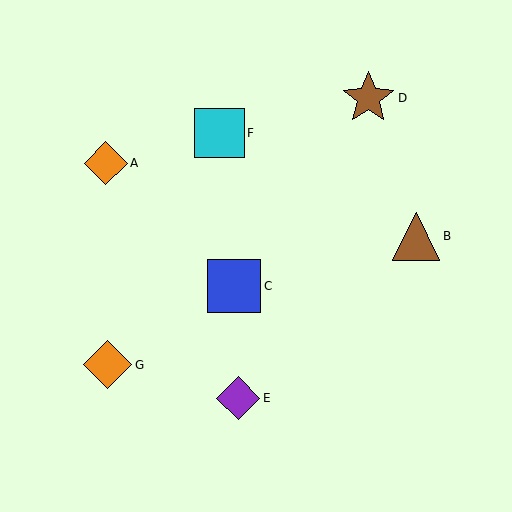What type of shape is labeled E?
Shape E is a purple diamond.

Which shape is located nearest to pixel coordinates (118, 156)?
The orange diamond (labeled A) at (106, 163) is nearest to that location.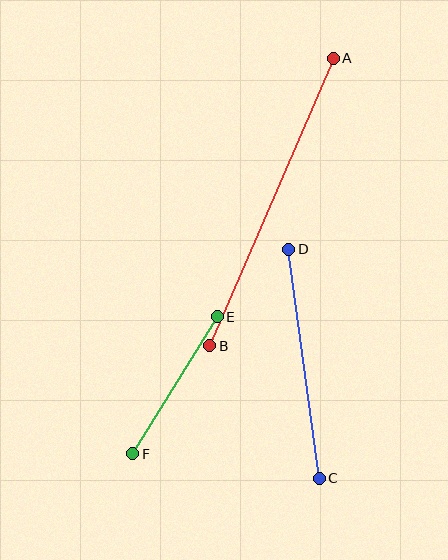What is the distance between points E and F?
The distance is approximately 161 pixels.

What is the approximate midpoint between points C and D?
The midpoint is at approximately (304, 364) pixels.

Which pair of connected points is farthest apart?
Points A and B are farthest apart.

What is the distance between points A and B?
The distance is approximately 313 pixels.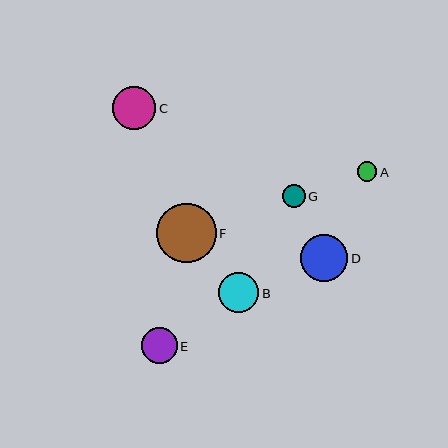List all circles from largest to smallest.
From largest to smallest: F, D, C, B, E, G, A.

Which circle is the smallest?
Circle A is the smallest with a size of approximately 20 pixels.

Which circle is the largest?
Circle F is the largest with a size of approximately 60 pixels.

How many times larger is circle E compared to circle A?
Circle E is approximately 1.8 times the size of circle A.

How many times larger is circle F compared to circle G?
Circle F is approximately 2.6 times the size of circle G.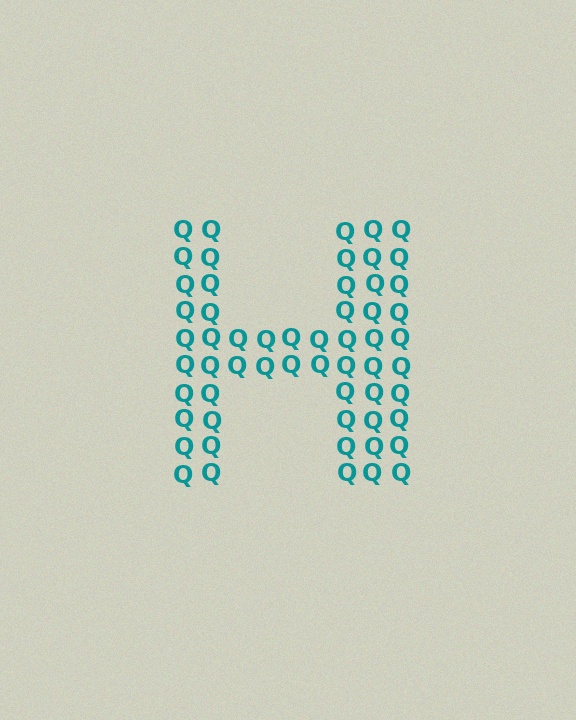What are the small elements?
The small elements are letter Q's.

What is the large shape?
The large shape is the letter H.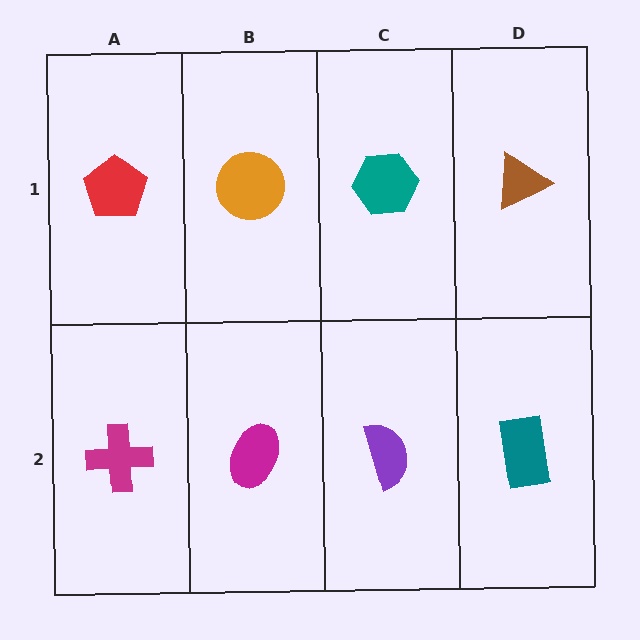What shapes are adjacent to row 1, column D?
A teal rectangle (row 2, column D), a teal hexagon (row 1, column C).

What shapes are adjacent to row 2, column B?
An orange circle (row 1, column B), a magenta cross (row 2, column A), a purple semicircle (row 2, column C).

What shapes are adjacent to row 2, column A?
A red pentagon (row 1, column A), a magenta ellipse (row 2, column B).